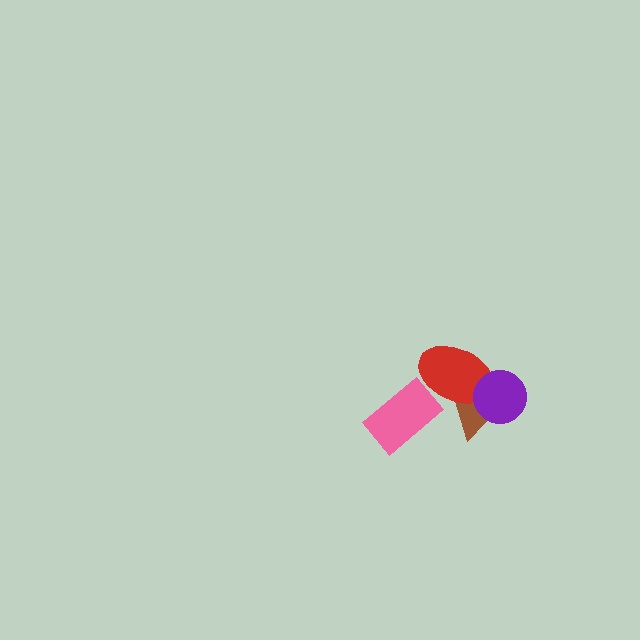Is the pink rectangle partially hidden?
No, no other shape covers it.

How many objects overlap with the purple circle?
2 objects overlap with the purple circle.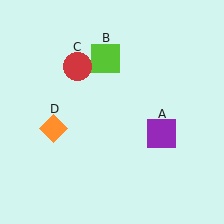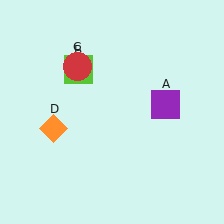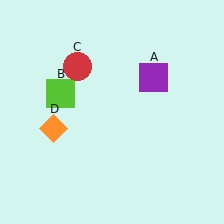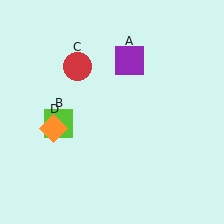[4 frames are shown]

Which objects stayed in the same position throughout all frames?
Red circle (object C) and orange diamond (object D) remained stationary.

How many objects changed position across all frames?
2 objects changed position: purple square (object A), lime square (object B).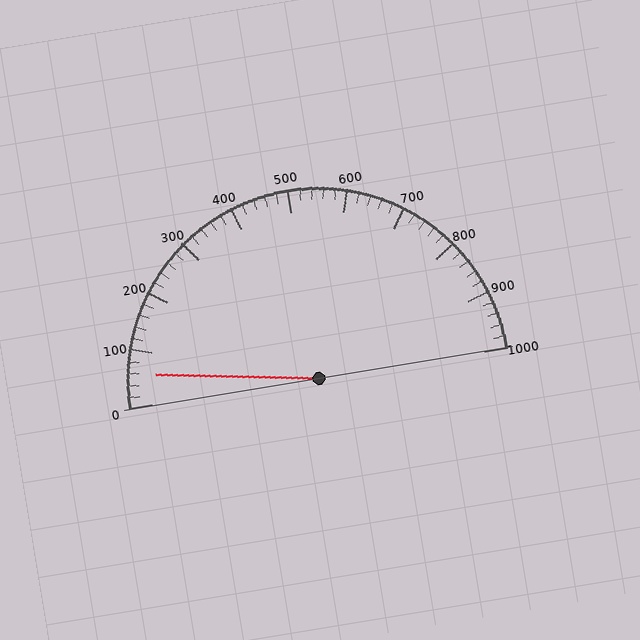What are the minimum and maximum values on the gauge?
The gauge ranges from 0 to 1000.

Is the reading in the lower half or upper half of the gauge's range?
The reading is in the lower half of the range (0 to 1000).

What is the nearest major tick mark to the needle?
The nearest major tick mark is 100.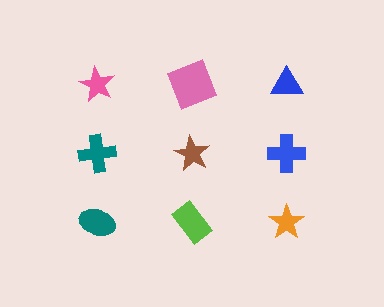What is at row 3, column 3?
An orange star.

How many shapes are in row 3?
3 shapes.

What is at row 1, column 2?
A pink square.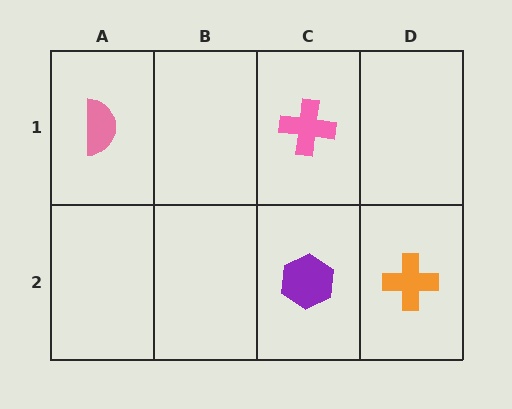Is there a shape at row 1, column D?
No, that cell is empty.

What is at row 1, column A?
A pink semicircle.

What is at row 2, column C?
A purple hexagon.